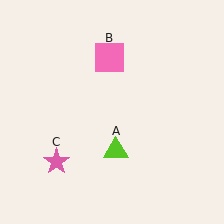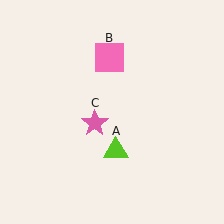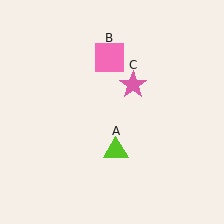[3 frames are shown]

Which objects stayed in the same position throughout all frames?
Lime triangle (object A) and pink square (object B) remained stationary.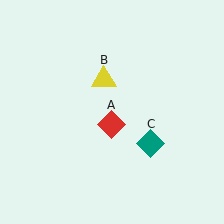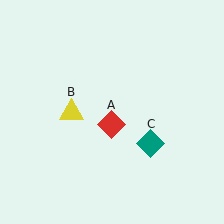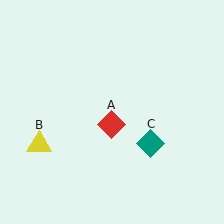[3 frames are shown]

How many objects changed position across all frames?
1 object changed position: yellow triangle (object B).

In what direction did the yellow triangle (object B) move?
The yellow triangle (object B) moved down and to the left.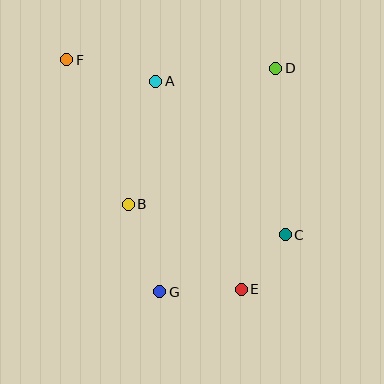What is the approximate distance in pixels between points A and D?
The distance between A and D is approximately 120 pixels.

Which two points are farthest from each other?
Points E and F are farthest from each other.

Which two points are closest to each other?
Points C and E are closest to each other.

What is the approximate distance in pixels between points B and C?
The distance between B and C is approximately 160 pixels.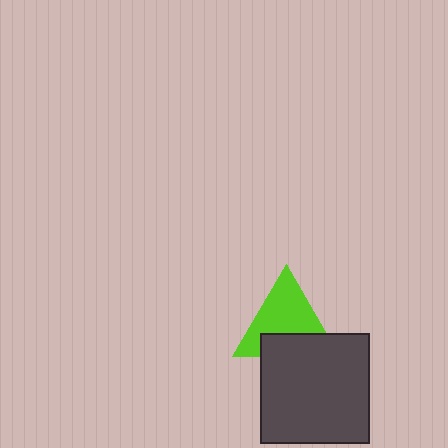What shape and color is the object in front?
The object in front is a dark gray square.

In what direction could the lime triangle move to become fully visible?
The lime triangle could move up. That would shift it out from behind the dark gray square entirely.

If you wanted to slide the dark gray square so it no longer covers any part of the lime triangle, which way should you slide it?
Slide it down — that is the most direct way to separate the two shapes.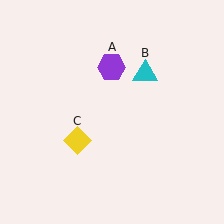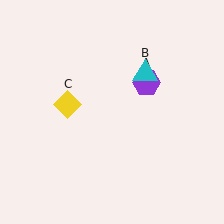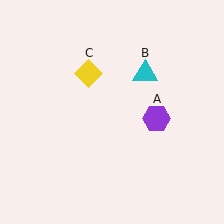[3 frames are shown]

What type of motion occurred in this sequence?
The purple hexagon (object A), yellow diamond (object C) rotated clockwise around the center of the scene.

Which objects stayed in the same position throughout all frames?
Cyan triangle (object B) remained stationary.